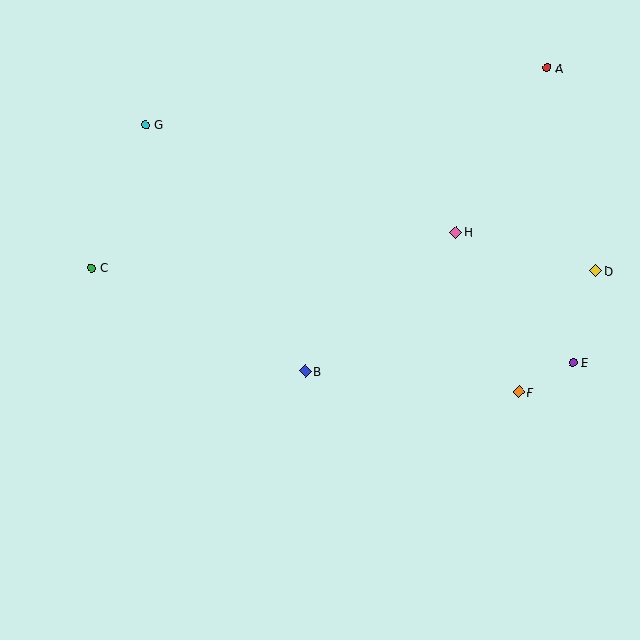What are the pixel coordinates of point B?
Point B is at (305, 371).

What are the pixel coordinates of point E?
Point E is at (573, 363).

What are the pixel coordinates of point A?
Point A is at (547, 68).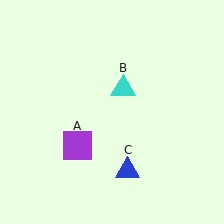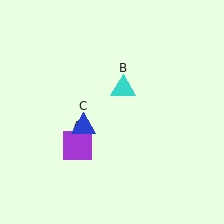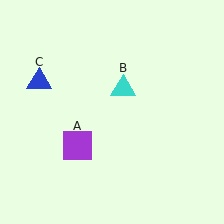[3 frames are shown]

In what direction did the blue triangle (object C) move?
The blue triangle (object C) moved up and to the left.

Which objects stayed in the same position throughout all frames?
Purple square (object A) and cyan triangle (object B) remained stationary.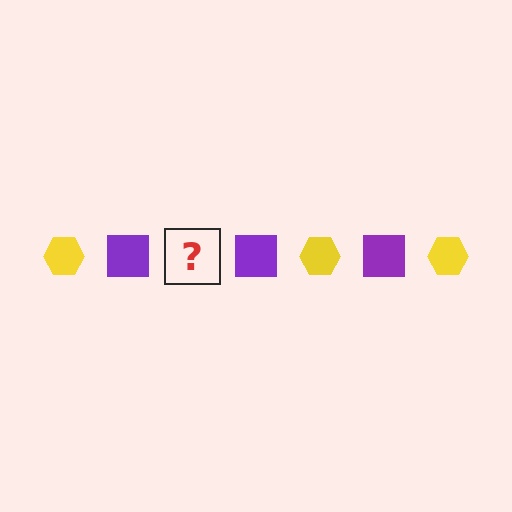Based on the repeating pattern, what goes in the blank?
The blank should be a yellow hexagon.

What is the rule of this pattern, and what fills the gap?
The rule is that the pattern alternates between yellow hexagon and purple square. The gap should be filled with a yellow hexagon.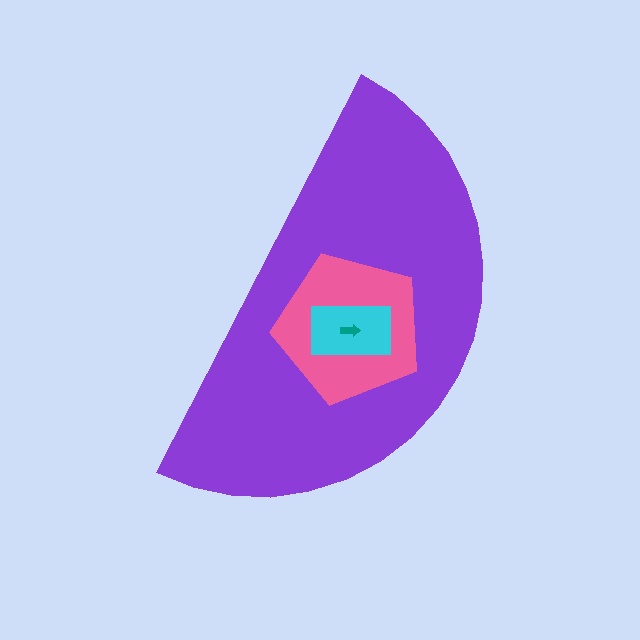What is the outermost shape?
The purple semicircle.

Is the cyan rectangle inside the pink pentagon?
Yes.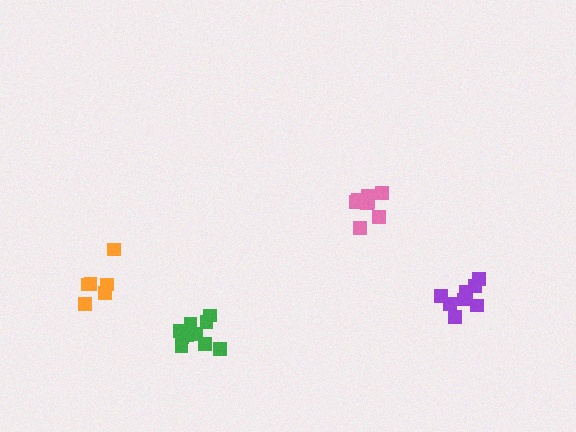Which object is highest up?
The pink cluster is topmost.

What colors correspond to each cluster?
The clusters are colored: pink, purple, green, orange.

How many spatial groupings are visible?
There are 4 spatial groupings.